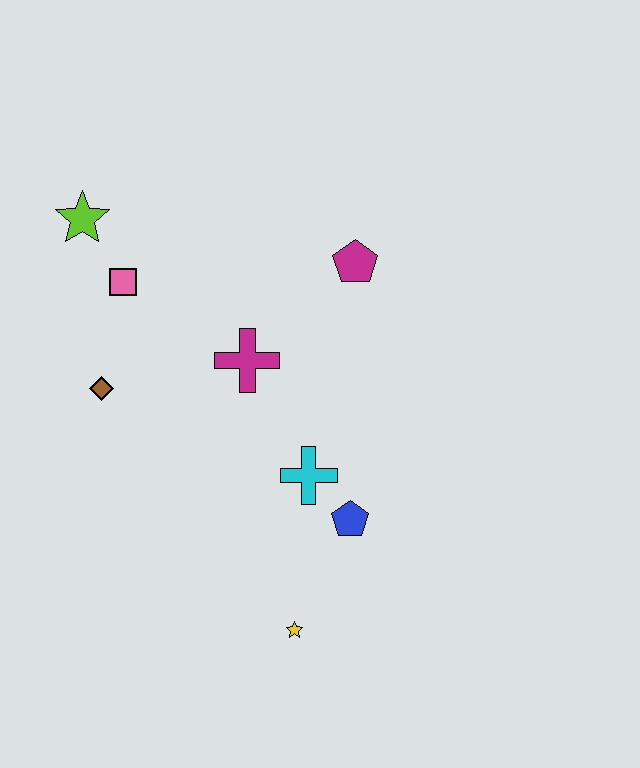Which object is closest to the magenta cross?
The cyan cross is closest to the magenta cross.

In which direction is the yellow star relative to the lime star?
The yellow star is below the lime star.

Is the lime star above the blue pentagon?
Yes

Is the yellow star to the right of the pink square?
Yes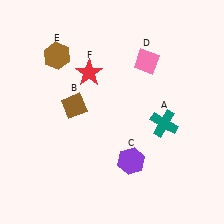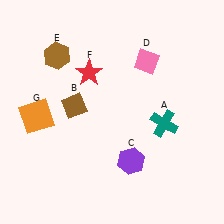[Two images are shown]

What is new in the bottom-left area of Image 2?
An orange square (G) was added in the bottom-left area of Image 2.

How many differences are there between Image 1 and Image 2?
There is 1 difference between the two images.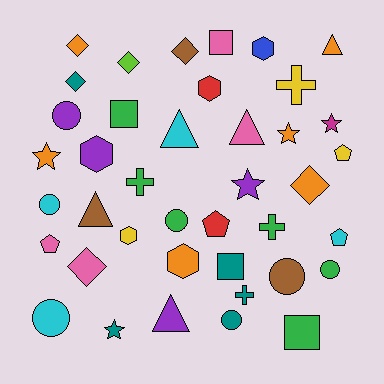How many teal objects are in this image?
There are 5 teal objects.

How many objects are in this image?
There are 40 objects.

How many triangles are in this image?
There are 5 triangles.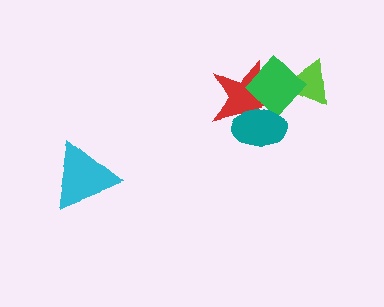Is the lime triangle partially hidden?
Yes, it is partially covered by another shape.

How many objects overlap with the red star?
2 objects overlap with the red star.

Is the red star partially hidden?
Yes, it is partially covered by another shape.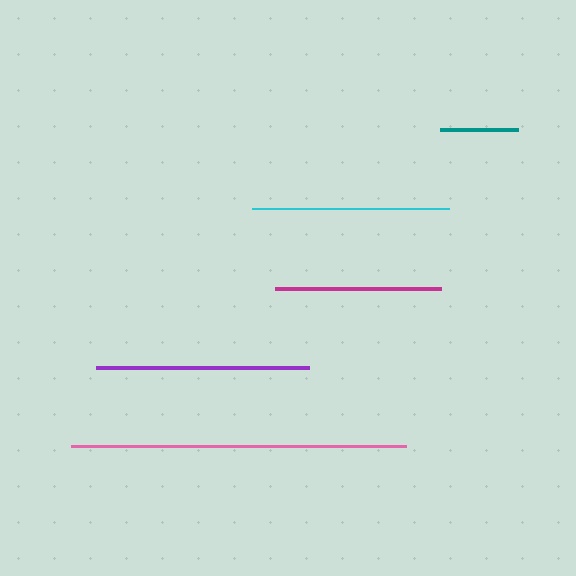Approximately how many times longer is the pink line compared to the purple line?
The pink line is approximately 1.6 times the length of the purple line.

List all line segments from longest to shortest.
From longest to shortest: pink, purple, cyan, magenta, teal.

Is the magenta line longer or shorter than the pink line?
The pink line is longer than the magenta line.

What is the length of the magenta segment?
The magenta segment is approximately 167 pixels long.